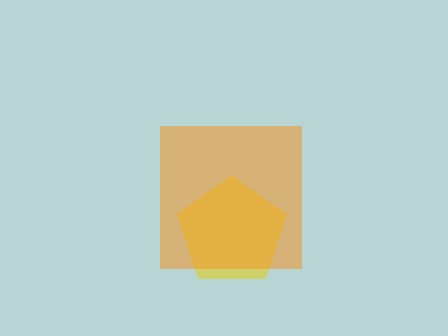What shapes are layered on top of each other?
The layered shapes are: a yellow pentagon, an orange square.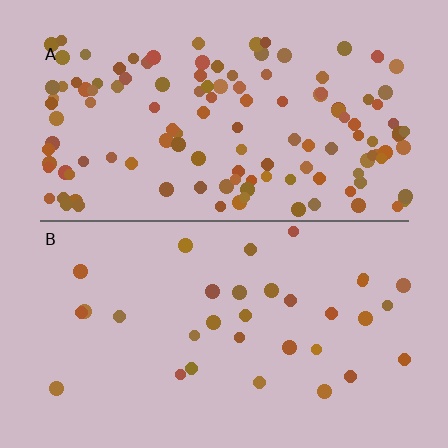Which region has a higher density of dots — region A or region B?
A (the top).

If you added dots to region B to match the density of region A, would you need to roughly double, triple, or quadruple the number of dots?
Approximately quadruple.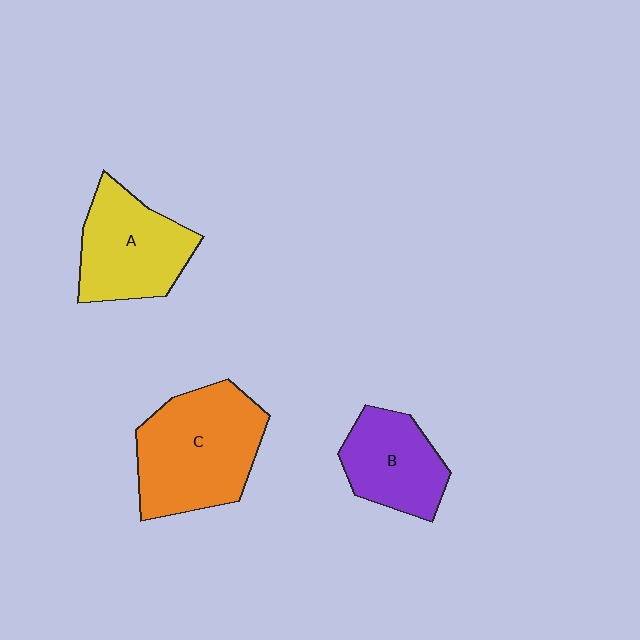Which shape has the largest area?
Shape C (orange).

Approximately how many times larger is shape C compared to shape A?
Approximately 1.3 times.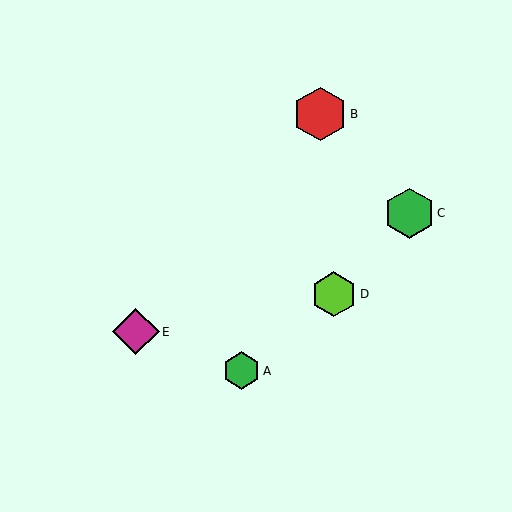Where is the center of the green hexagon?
The center of the green hexagon is at (242, 371).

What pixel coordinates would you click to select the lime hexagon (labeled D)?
Click at (334, 294) to select the lime hexagon D.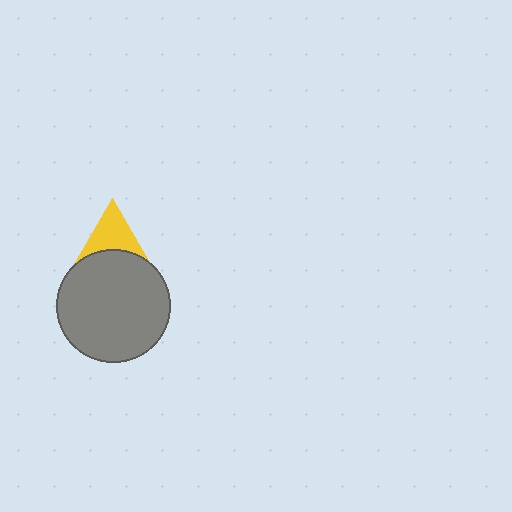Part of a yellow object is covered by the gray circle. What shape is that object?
It is a triangle.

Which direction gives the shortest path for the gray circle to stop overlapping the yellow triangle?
Moving down gives the shortest separation.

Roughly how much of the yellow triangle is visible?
A small part of it is visible (roughly 36%).